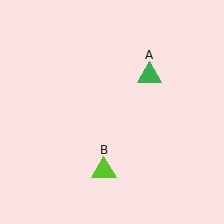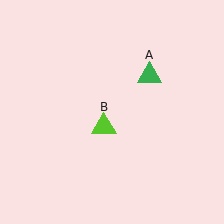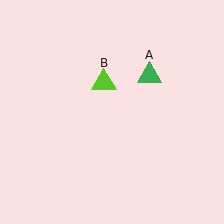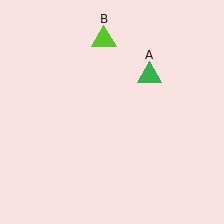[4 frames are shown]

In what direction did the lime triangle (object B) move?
The lime triangle (object B) moved up.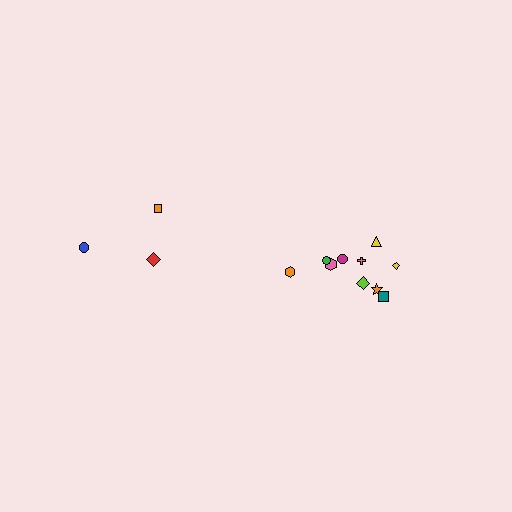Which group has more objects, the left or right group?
The right group.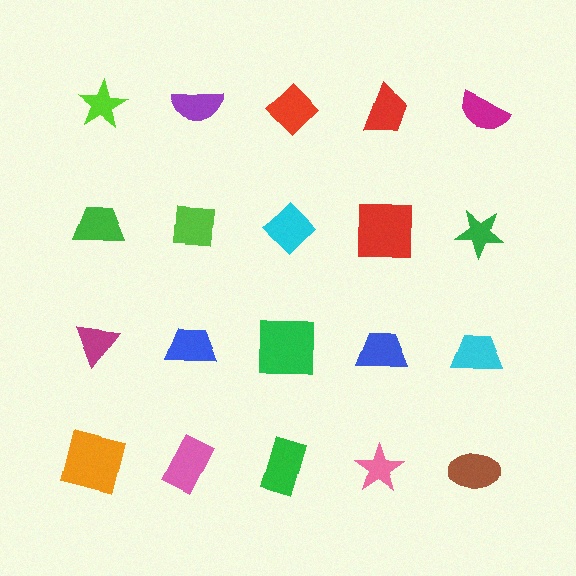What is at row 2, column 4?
A red square.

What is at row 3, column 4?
A blue trapezoid.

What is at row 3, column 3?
A green square.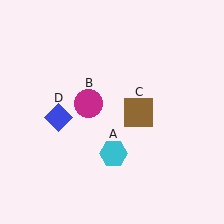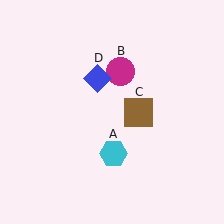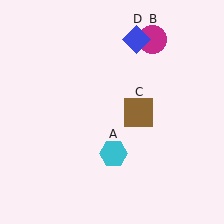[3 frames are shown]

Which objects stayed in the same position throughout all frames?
Cyan hexagon (object A) and brown square (object C) remained stationary.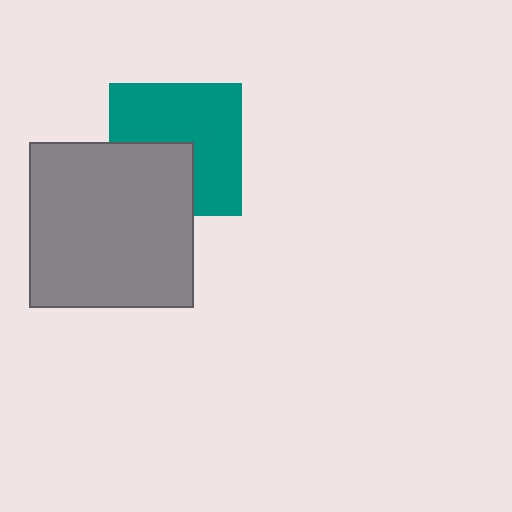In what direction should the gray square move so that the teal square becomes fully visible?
The gray square should move toward the lower-left. That is the shortest direction to clear the overlap and leave the teal square fully visible.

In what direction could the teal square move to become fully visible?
The teal square could move toward the upper-right. That would shift it out from behind the gray square entirely.